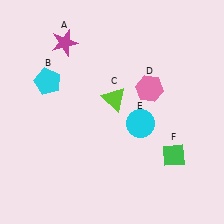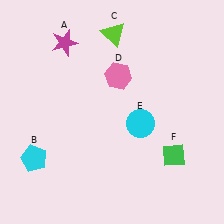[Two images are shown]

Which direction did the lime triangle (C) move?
The lime triangle (C) moved up.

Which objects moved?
The objects that moved are: the cyan pentagon (B), the lime triangle (C), the pink hexagon (D).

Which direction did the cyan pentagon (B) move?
The cyan pentagon (B) moved down.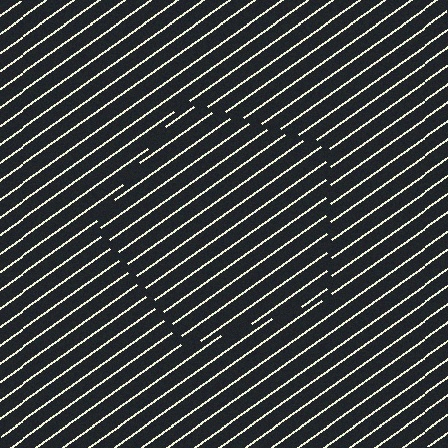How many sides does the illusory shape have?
5 sides — the line-ends trace a pentagon.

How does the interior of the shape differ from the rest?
The interior of the shape contains the same grating, shifted by half a period — the contour is defined by the phase discontinuity where line-ends from the inner and outer gratings abut.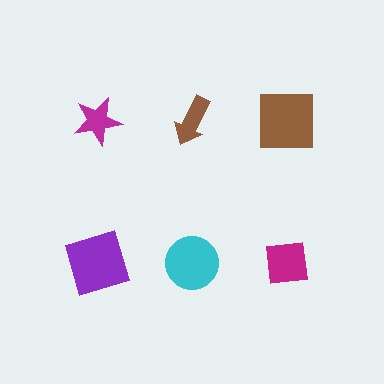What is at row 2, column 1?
A purple square.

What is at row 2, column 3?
A magenta square.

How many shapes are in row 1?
3 shapes.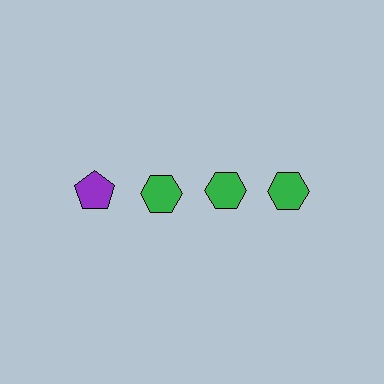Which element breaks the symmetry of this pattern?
The purple pentagon in the top row, leftmost column breaks the symmetry. All other shapes are green hexagons.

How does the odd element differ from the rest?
It differs in both color (purple instead of green) and shape (pentagon instead of hexagon).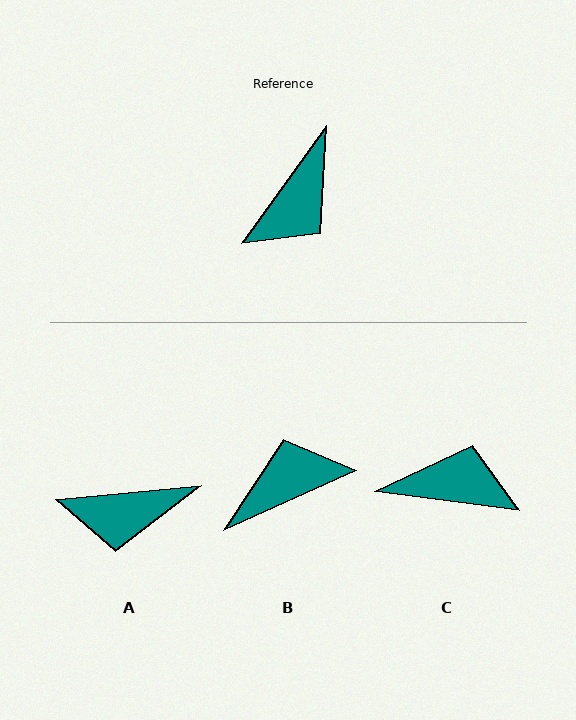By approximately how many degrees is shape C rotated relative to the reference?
Approximately 118 degrees counter-clockwise.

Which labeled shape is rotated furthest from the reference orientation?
B, about 150 degrees away.